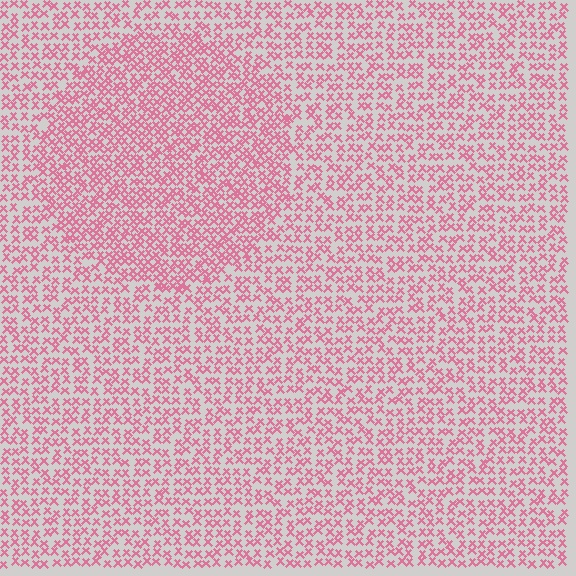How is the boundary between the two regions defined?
The boundary is defined by a change in element density (approximately 1.6x ratio). All elements are the same color, size, and shape.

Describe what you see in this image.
The image contains small pink elements arranged at two different densities. A circle-shaped region is visible where the elements are more densely packed than the surrounding area.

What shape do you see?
I see a circle.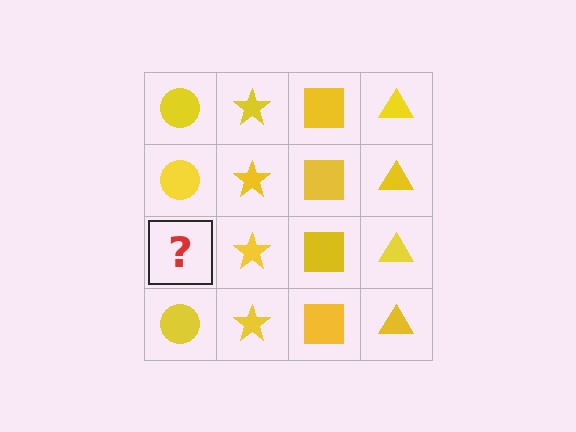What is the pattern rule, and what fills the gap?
The rule is that each column has a consistent shape. The gap should be filled with a yellow circle.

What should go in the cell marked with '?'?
The missing cell should contain a yellow circle.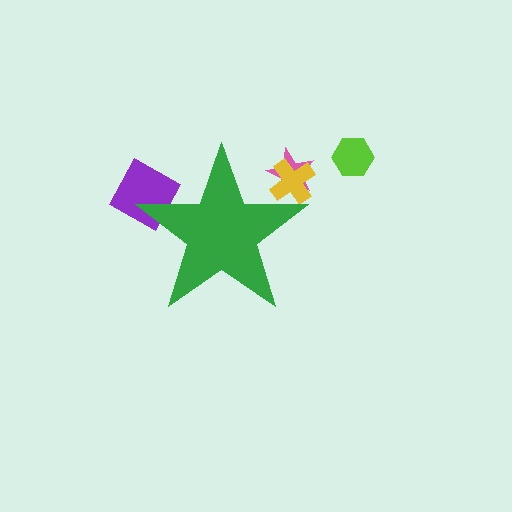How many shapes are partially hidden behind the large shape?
3 shapes are partially hidden.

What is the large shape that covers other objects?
A green star.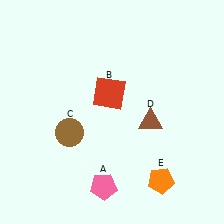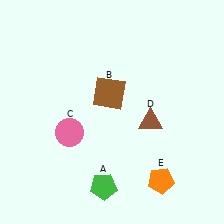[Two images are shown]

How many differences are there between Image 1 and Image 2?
There are 3 differences between the two images.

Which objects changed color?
A changed from pink to green. B changed from red to brown. C changed from brown to pink.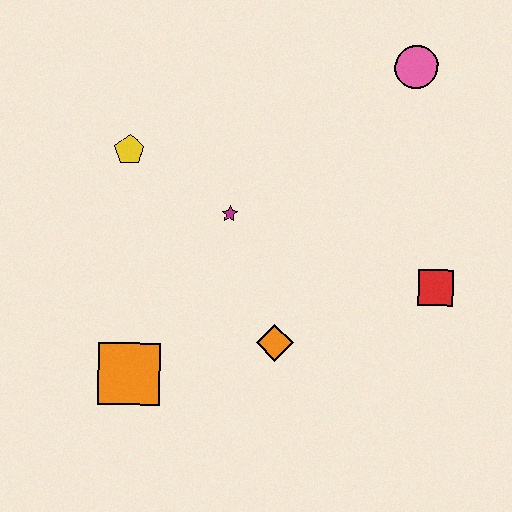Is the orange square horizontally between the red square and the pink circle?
No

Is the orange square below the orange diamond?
Yes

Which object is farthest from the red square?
The yellow pentagon is farthest from the red square.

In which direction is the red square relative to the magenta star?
The red square is to the right of the magenta star.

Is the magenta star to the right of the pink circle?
No